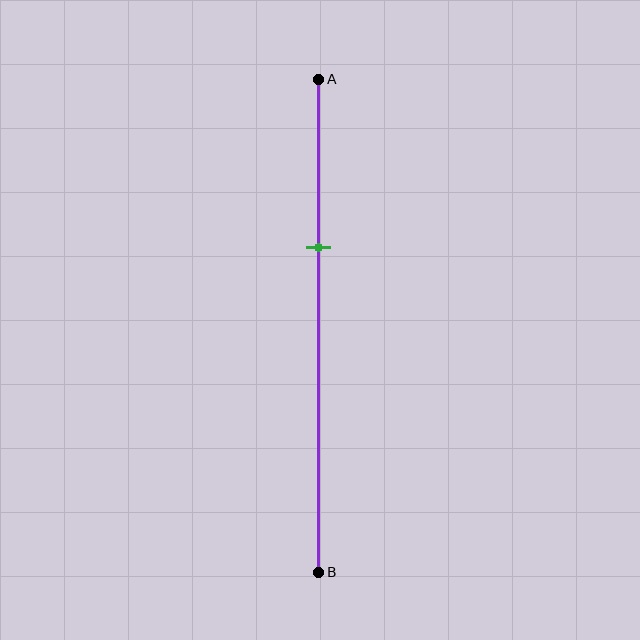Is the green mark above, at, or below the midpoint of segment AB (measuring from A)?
The green mark is above the midpoint of segment AB.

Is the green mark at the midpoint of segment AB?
No, the mark is at about 35% from A, not at the 50% midpoint.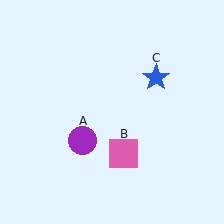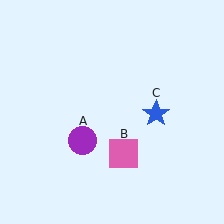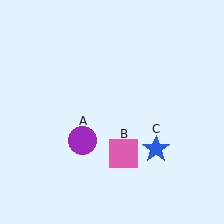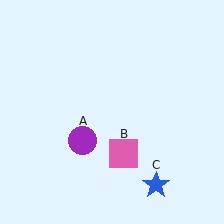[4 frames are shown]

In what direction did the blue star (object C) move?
The blue star (object C) moved down.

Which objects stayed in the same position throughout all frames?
Purple circle (object A) and pink square (object B) remained stationary.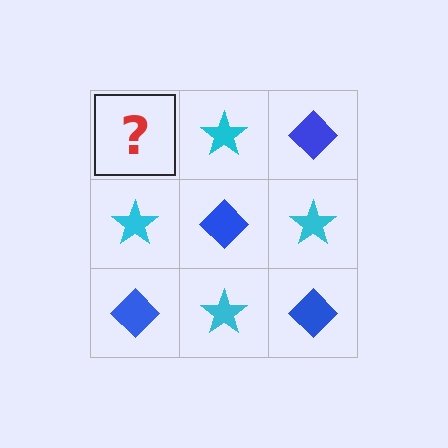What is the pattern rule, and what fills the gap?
The rule is that it alternates blue diamond and cyan star in a checkerboard pattern. The gap should be filled with a blue diamond.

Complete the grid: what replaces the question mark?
The question mark should be replaced with a blue diamond.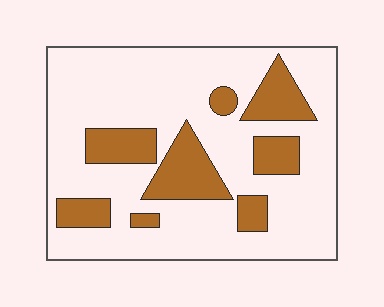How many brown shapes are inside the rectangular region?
8.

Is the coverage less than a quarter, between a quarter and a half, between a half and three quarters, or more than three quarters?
Less than a quarter.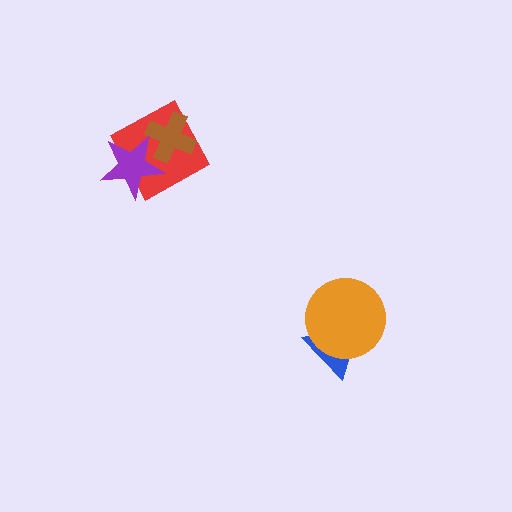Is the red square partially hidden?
Yes, it is partially covered by another shape.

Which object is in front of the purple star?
The brown cross is in front of the purple star.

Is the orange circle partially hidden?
No, no other shape covers it.